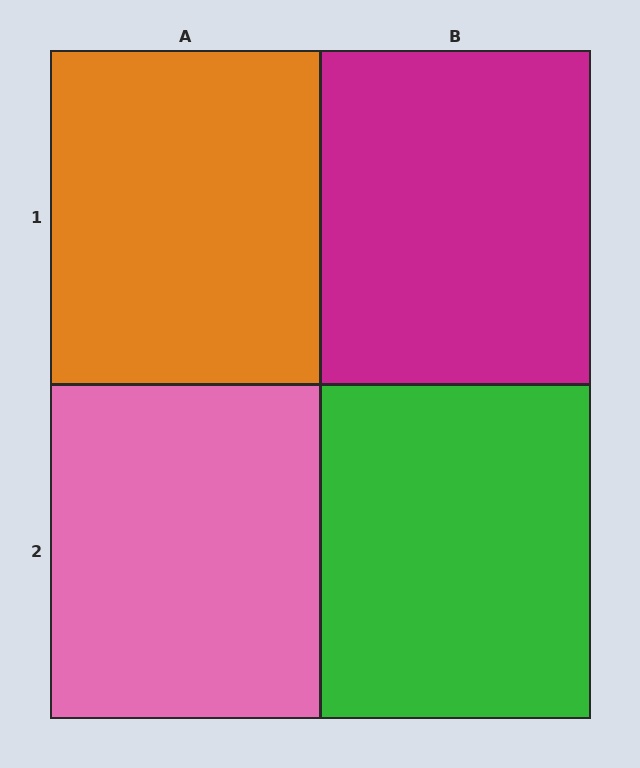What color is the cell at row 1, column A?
Orange.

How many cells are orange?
1 cell is orange.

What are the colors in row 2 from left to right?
Pink, green.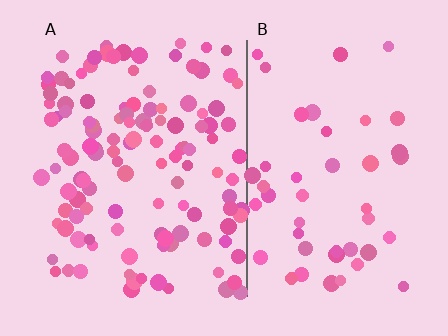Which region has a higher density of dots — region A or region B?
A (the left).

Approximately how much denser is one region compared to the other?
Approximately 2.6× — region A over region B.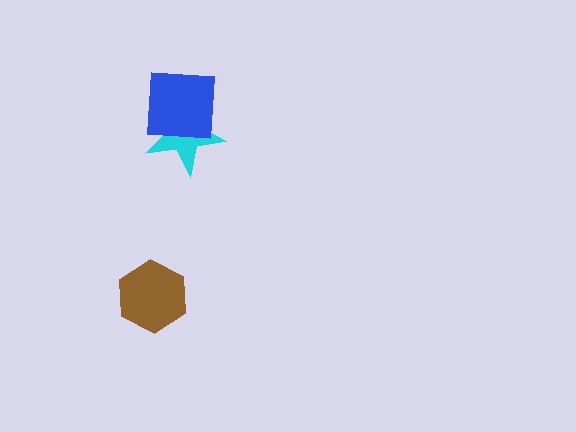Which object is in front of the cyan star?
The blue square is in front of the cyan star.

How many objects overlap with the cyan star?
1 object overlaps with the cyan star.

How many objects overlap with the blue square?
1 object overlaps with the blue square.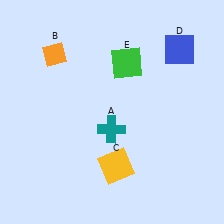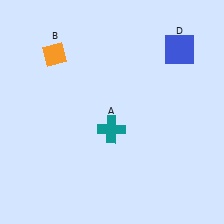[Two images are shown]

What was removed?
The yellow square (C), the green square (E) were removed in Image 2.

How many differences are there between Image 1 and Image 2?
There are 2 differences between the two images.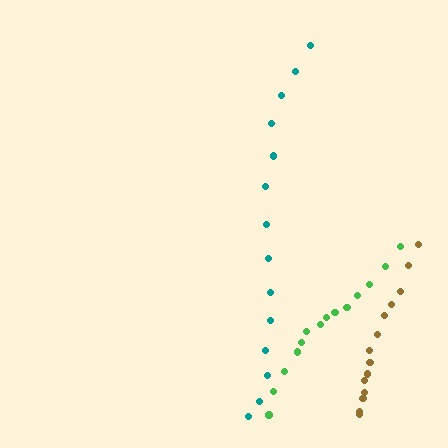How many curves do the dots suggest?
There are 3 distinct paths.